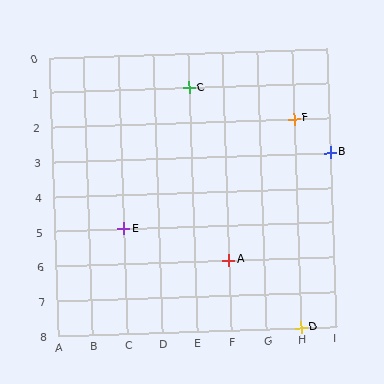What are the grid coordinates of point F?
Point F is at grid coordinates (H, 2).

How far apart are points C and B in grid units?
Points C and B are 4 columns and 2 rows apart (about 4.5 grid units diagonally).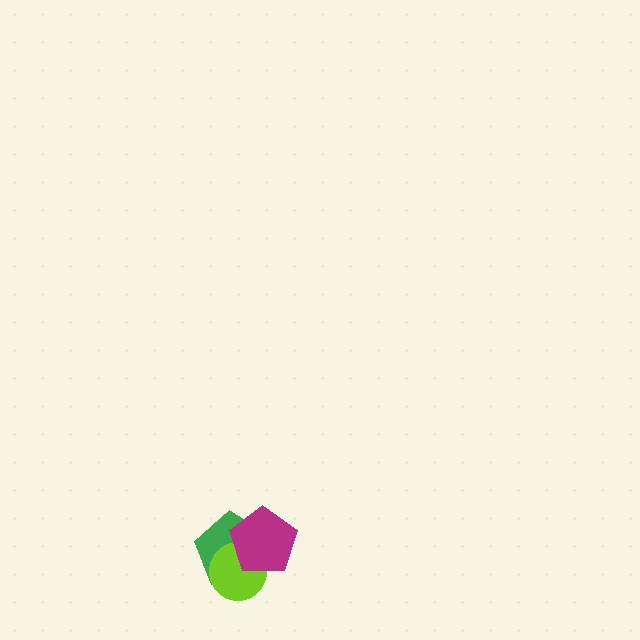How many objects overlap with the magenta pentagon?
2 objects overlap with the magenta pentagon.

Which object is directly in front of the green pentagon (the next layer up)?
The lime circle is directly in front of the green pentagon.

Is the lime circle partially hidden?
Yes, it is partially covered by another shape.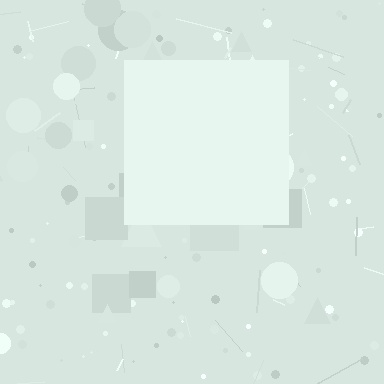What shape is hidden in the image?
A square is hidden in the image.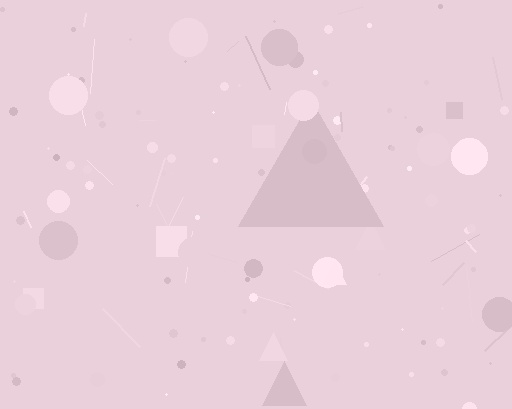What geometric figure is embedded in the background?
A triangle is embedded in the background.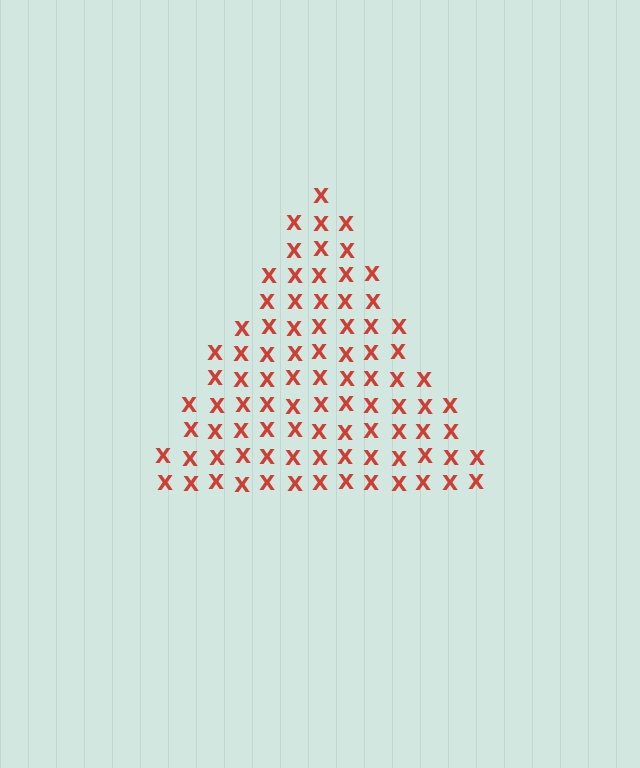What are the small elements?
The small elements are letter X's.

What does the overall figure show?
The overall figure shows a triangle.